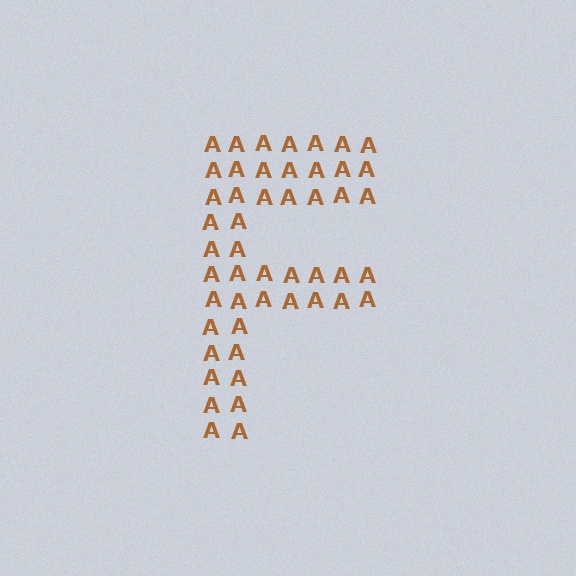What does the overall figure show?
The overall figure shows the letter F.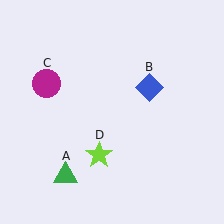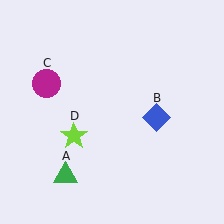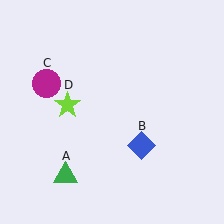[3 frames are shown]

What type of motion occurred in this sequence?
The blue diamond (object B), lime star (object D) rotated clockwise around the center of the scene.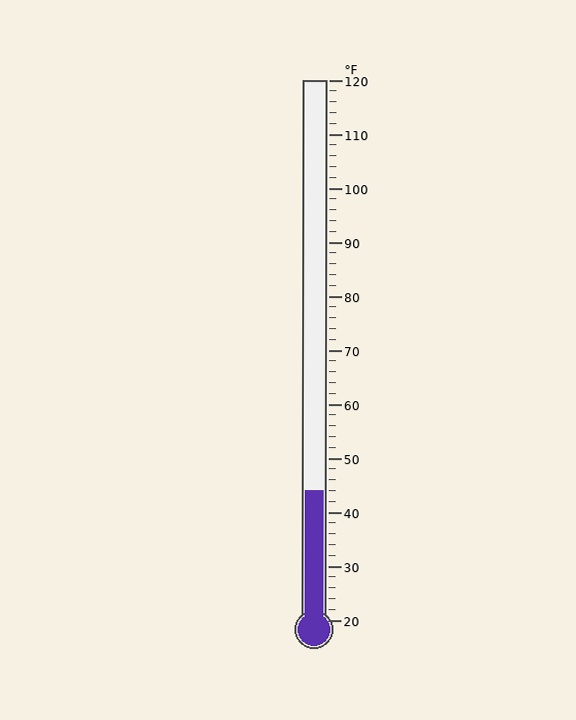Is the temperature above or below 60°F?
The temperature is below 60°F.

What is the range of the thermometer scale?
The thermometer scale ranges from 20°F to 120°F.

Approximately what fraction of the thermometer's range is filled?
The thermometer is filled to approximately 25% of its range.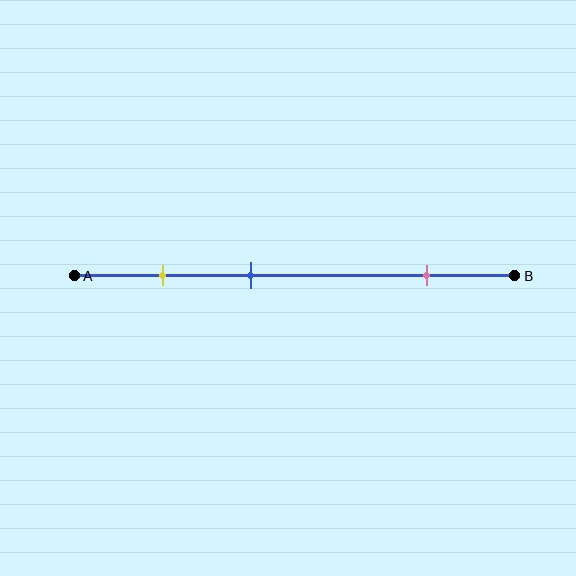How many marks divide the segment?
There are 3 marks dividing the segment.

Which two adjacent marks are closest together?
The yellow and blue marks are the closest adjacent pair.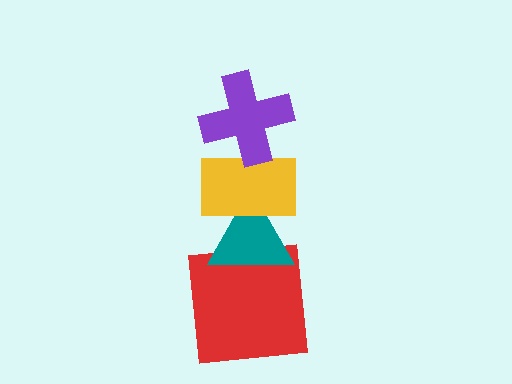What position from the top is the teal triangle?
The teal triangle is 3rd from the top.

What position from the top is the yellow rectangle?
The yellow rectangle is 2nd from the top.